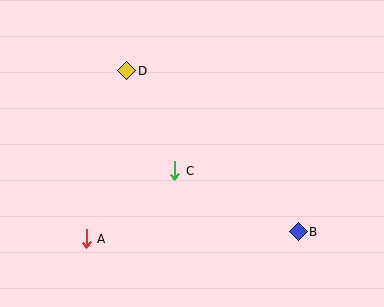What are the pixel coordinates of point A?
Point A is at (86, 239).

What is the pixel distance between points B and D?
The distance between B and D is 235 pixels.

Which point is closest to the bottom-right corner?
Point B is closest to the bottom-right corner.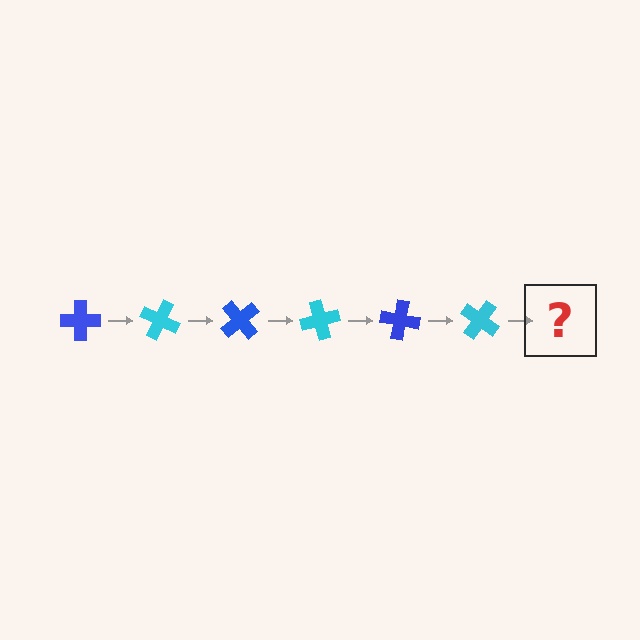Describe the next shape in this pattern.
It should be a blue cross, rotated 150 degrees from the start.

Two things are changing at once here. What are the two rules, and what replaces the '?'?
The two rules are that it rotates 25 degrees each step and the color cycles through blue and cyan. The '?' should be a blue cross, rotated 150 degrees from the start.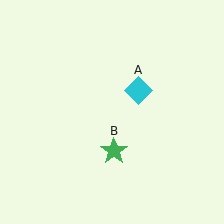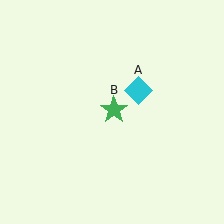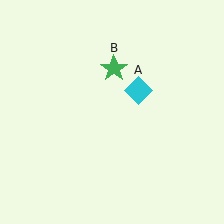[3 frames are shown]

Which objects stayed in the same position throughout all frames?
Cyan diamond (object A) remained stationary.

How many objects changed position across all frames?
1 object changed position: green star (object B).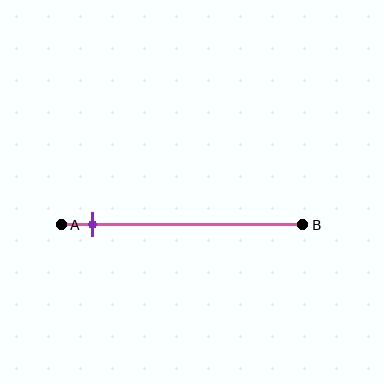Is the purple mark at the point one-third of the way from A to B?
No, the mark is at about 15% from A, not at the 33% one-third point.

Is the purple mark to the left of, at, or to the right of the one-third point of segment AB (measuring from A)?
The purple mark is to the left of the one-third point of segment AB.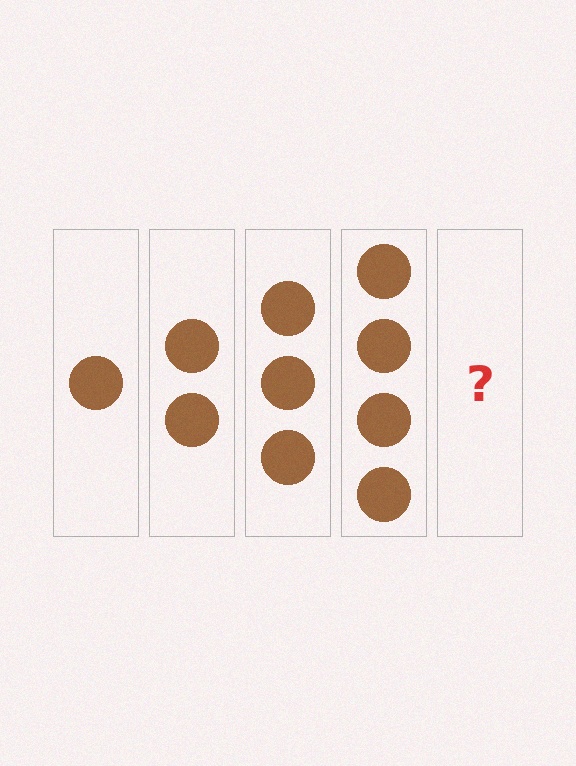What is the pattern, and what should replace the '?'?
The pattern is that each step adds one more circle. The '?' should be 5 circles.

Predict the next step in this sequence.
The next step is 5 circles.